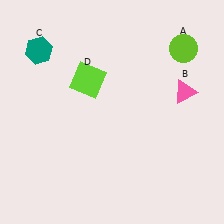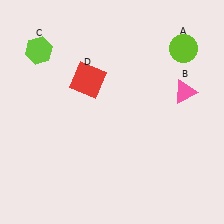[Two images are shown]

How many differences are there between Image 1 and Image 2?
There are 2 differences between the two images.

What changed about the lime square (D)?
In Image 1, D is lime. In Image 2, it changed to red.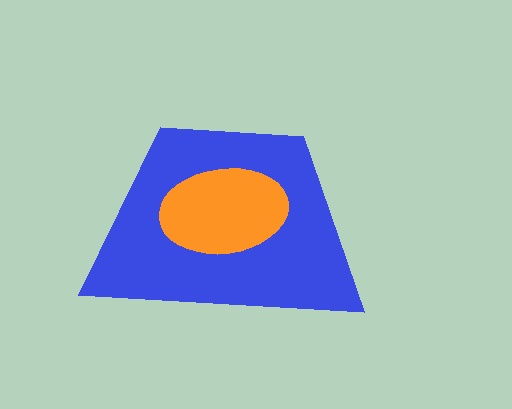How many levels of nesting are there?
2.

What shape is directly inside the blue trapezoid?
The orange ellipse.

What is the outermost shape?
The blue trapezoid.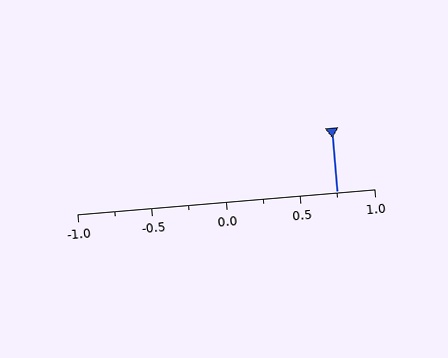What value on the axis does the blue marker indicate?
The marker indicates approximately 0.75.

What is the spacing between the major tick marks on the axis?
The major ticks are spaced 0.5 apart.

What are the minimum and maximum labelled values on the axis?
The axis runs from -1.0 to 1.0.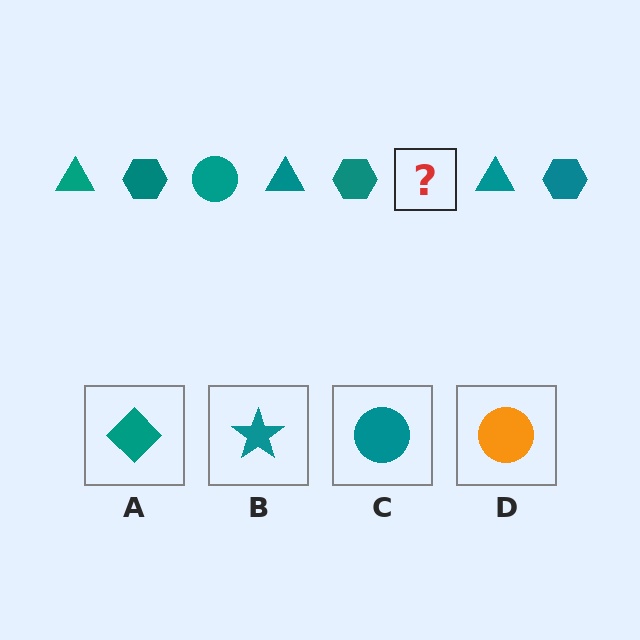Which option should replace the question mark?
Option C.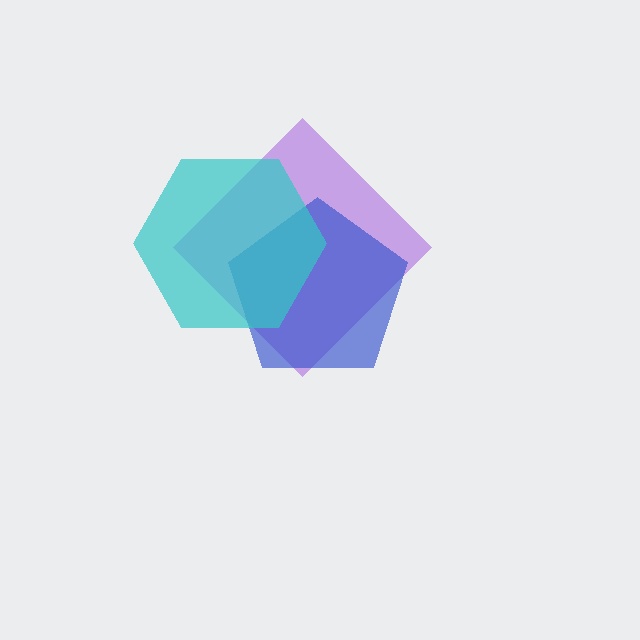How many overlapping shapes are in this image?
There are 3 overlapping shapes in the image.